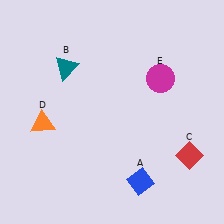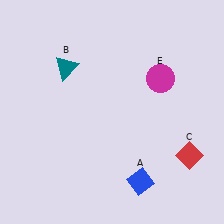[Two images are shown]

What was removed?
The orange triangle (D) was removed in Image 2.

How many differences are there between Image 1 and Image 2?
There is 1 difference between the two images.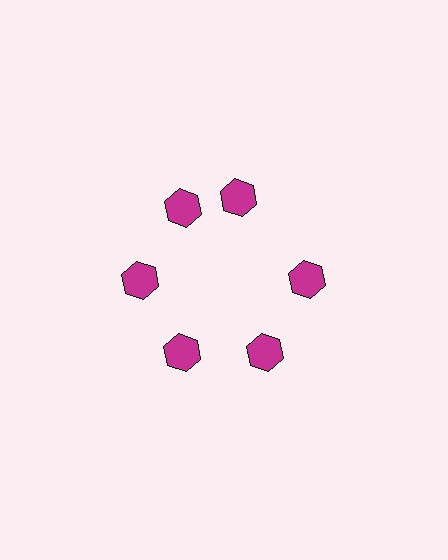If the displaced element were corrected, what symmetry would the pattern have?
It would have 6-fold rotational symmetry — the pattern would map onto itself every 60 degrees.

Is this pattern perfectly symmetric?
No. The 6 magenta hexagons are arranged in a ring, but one element near the 1 o'clock position is rotated out of alignment along the ring, breaking the 6-fold rotational symmetry.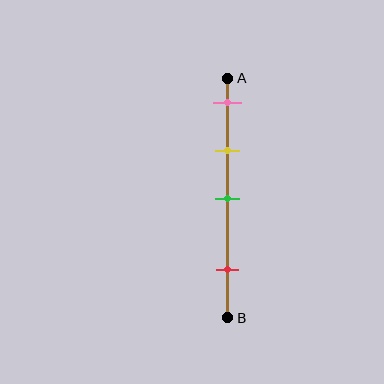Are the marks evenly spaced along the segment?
No, the marks are not evenly spaced.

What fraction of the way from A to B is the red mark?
The red mark is approximately 80% (0.8) of the way from A to B.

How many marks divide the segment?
There are 4 marks dividing the segment.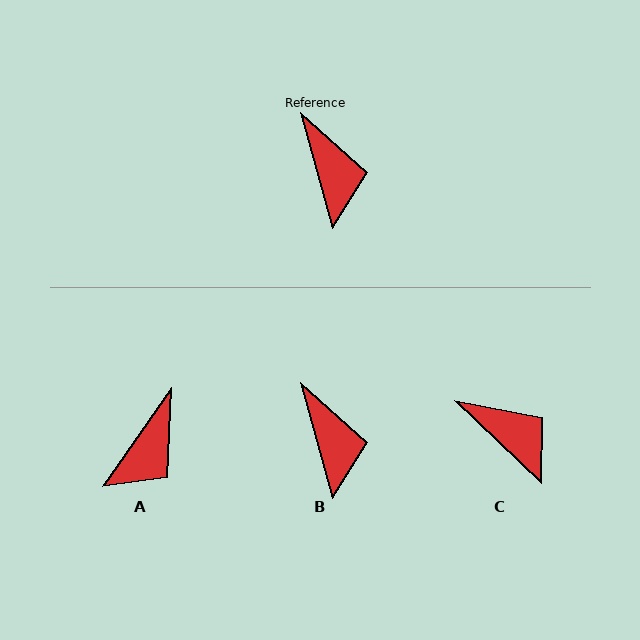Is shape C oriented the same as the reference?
No, it is off by about 31 degrees.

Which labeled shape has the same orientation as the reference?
B.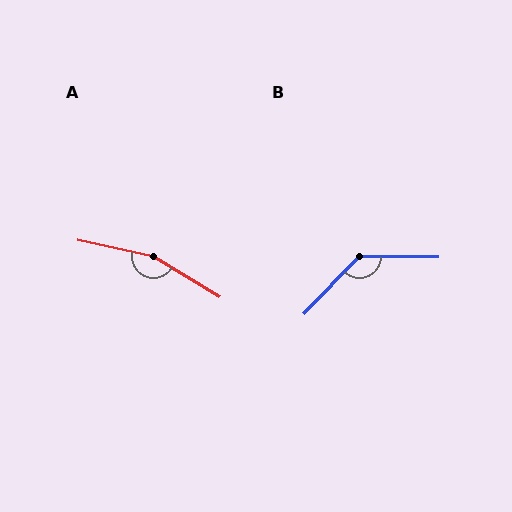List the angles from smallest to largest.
B (134°), A (160°).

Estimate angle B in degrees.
Approximately 134 degrees.